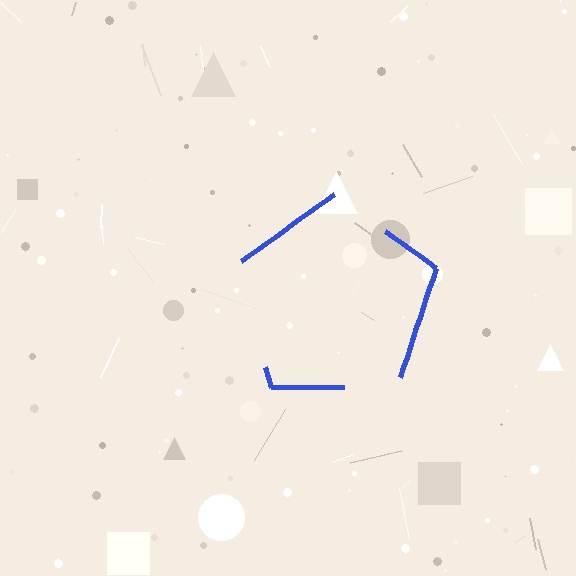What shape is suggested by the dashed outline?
The dashed outline suggests a pentagon.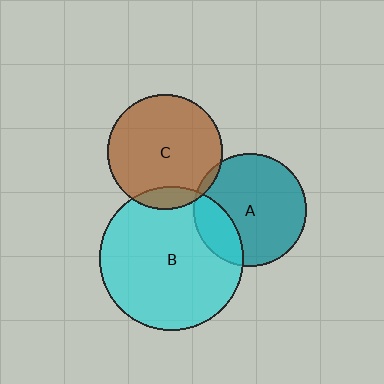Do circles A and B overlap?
Yes.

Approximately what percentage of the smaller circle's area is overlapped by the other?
Approximately 20%.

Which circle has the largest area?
Circle B (cyan).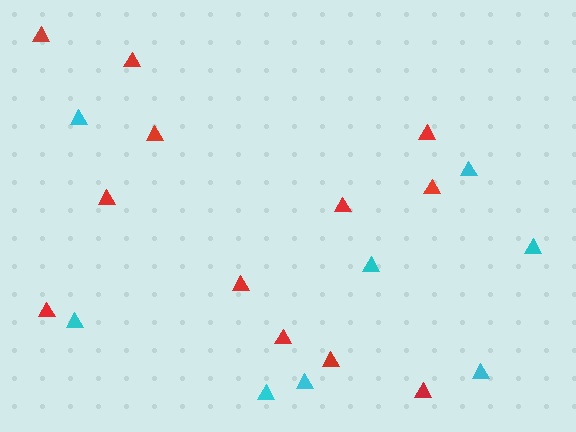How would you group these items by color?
There are 2 groups: one group of red triangles (12) and one group of cyan triangles (8).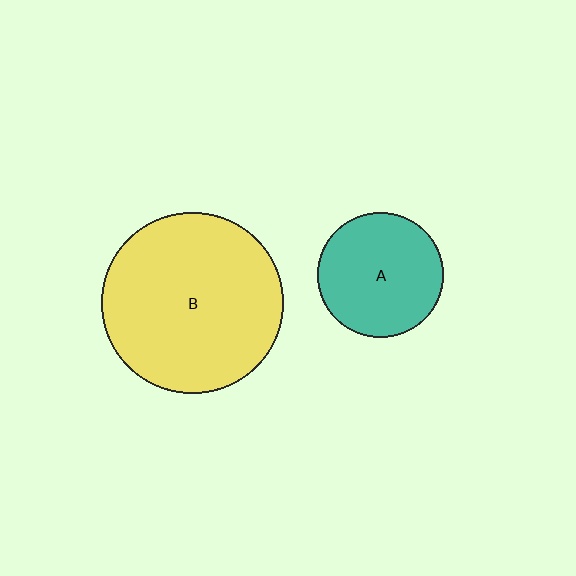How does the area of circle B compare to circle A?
Approximately 2.1 times.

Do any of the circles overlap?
No, none of the circles overlap.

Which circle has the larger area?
Circle B (yellow).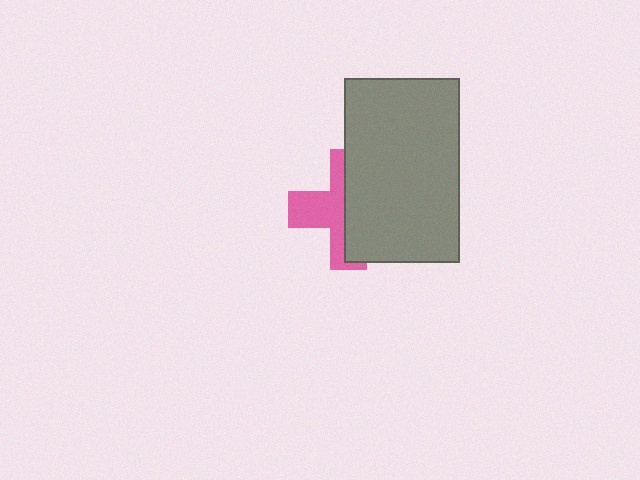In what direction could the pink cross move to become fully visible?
The pink cross could move left. That would shift it out from behind the gray rectangle entirely.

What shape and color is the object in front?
The object in front is a gray rectangle.